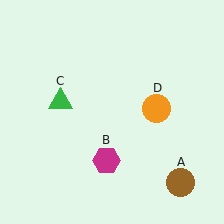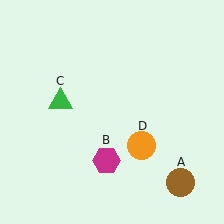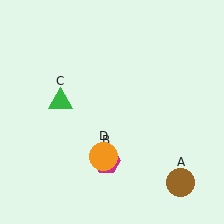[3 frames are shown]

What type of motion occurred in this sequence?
The orange circle (object D) rotated clockwise around the center of the scene.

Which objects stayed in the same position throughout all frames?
Brown circle (object A) and magenta hexagon (object B) and green triangle (object C) remained stationary.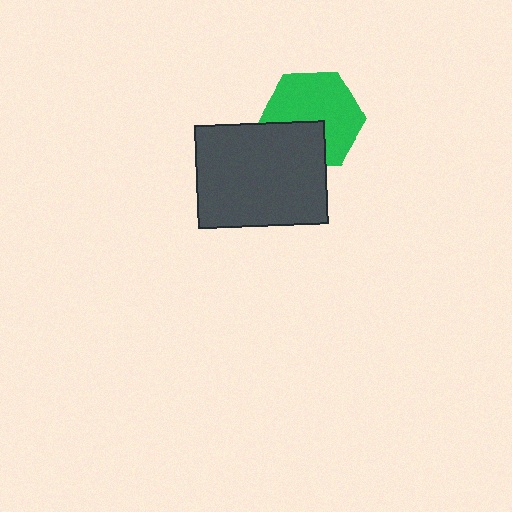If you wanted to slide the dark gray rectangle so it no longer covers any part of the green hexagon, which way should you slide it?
Slide it down — that is the most direct way to separate the two shapes.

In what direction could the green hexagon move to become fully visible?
The green hexagon could move up. That would shift it out from behind the dark gray rectangle entirely.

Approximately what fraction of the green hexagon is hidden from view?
Roughly 31% of the green hexagon is hidden behind the dark gray rectangle.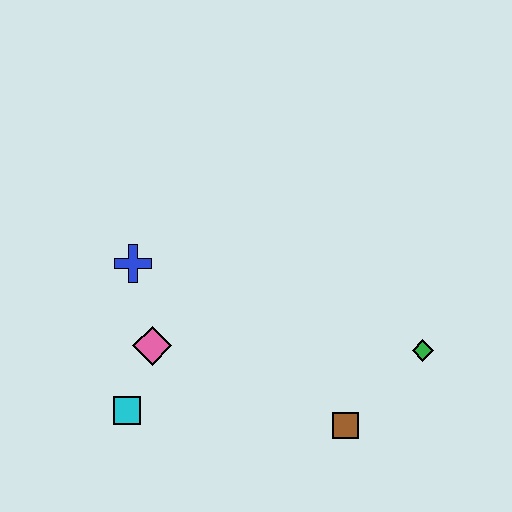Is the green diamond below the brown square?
No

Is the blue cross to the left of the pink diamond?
Yes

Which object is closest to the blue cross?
The pink diamond is closest to the blue cross.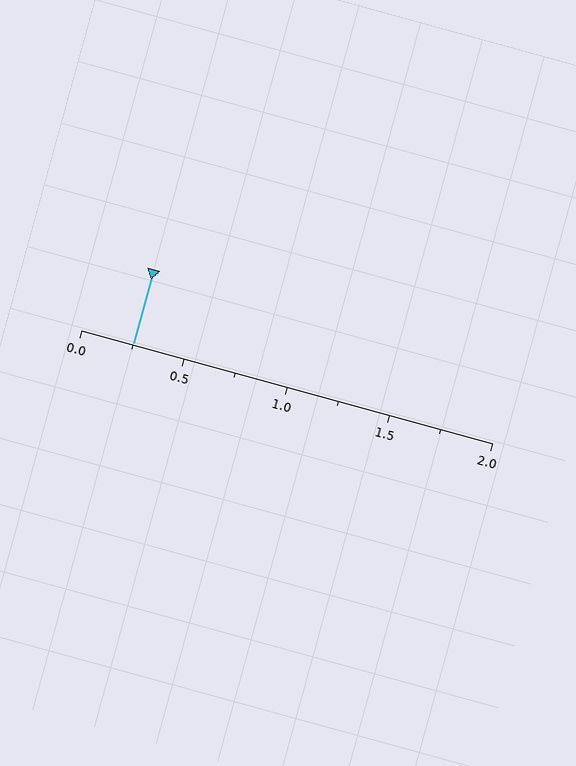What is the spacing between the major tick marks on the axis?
The major ticks are spaced 0.5 apart.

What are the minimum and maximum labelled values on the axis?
The axis runs from 0.0 to 2.0.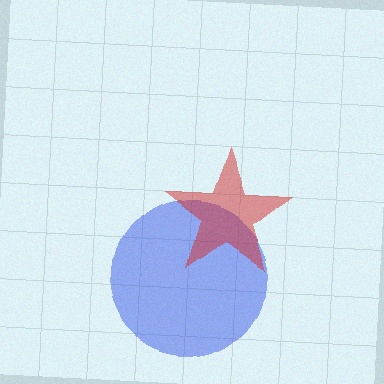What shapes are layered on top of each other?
The layered shapes are: a blue circle, a red star.